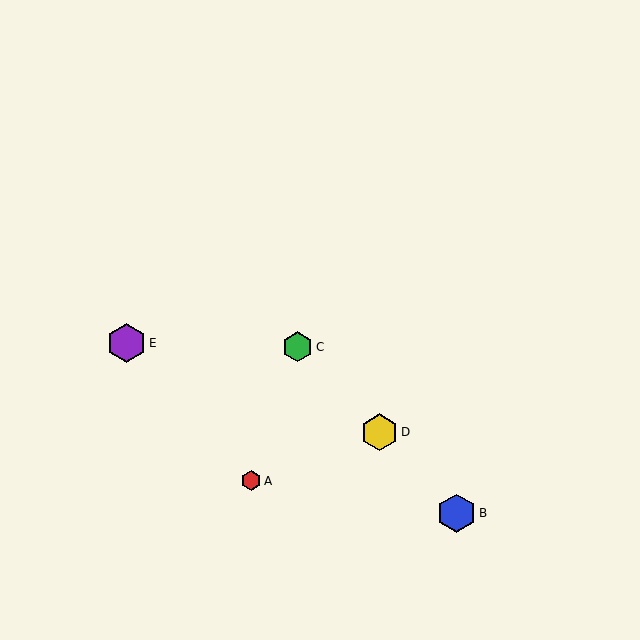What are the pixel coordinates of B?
Object B is at (456, 513).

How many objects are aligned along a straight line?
3 objects (B, C, D) are aligned along a straight line.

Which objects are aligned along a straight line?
Objects B, C, D are aligned along a straight line.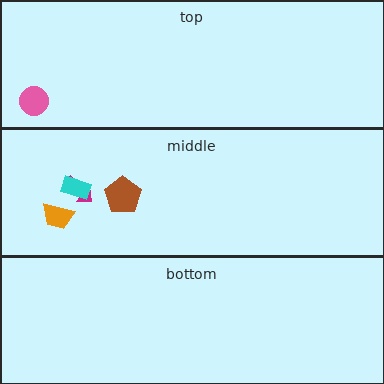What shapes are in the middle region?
The brown pentagon, the orange trapezoid, the magenta arrow, the cyan rectangle.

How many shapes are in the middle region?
4.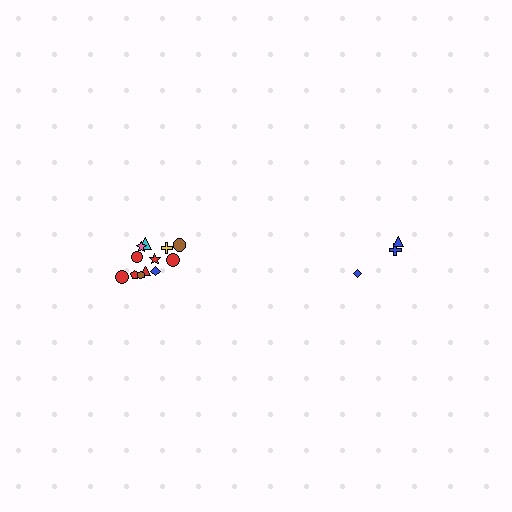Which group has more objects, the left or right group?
The left group.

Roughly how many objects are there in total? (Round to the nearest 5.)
Roughly 15 objects in total.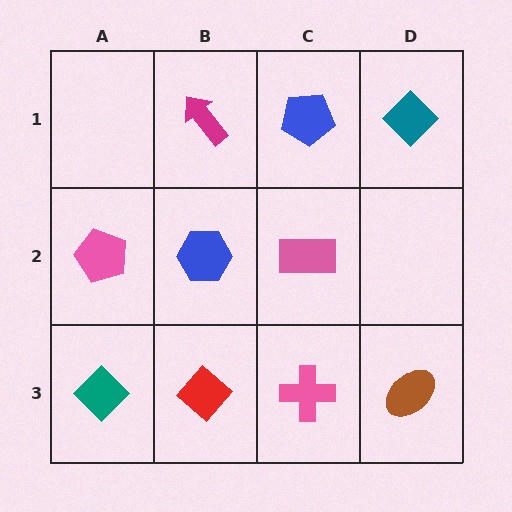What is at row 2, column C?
A pink rectangle.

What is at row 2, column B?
A blue hexagon.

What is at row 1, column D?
A teal diamond.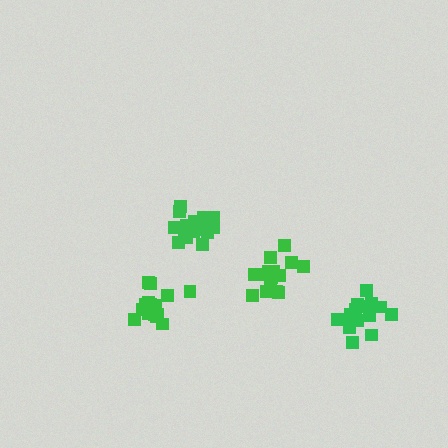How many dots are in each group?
Group 1: 15 dots, Group 2: 18 dots, Group 3: 16 dots, Group 4: 16 dots (65 total).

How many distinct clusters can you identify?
There are 4 distinct clusters.